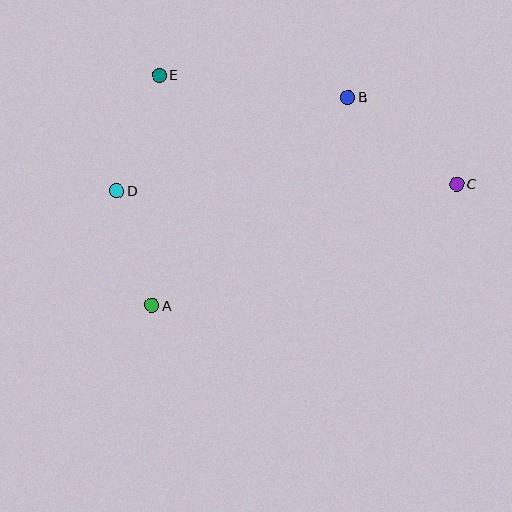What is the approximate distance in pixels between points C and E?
The distance between C and E is approximately 317 pixels.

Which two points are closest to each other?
Points A and D are closest to each other.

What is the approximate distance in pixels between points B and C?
The distance between B and C is approximately 139 pixels.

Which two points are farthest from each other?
Points C and D are farthest from each other.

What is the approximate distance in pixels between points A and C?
The distance between A and C is approximately 328 pixels.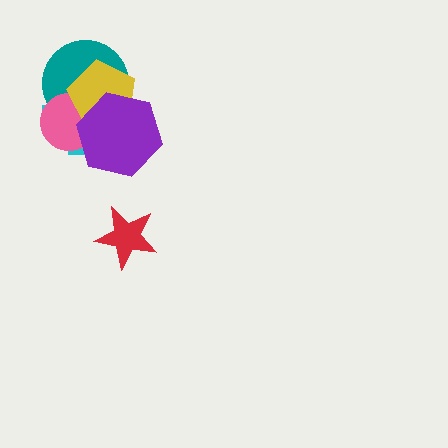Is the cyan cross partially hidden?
Yes, it is partially covered by another shape.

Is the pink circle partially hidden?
Yes, it is partially covered by another shape.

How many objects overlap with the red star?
0 objects overlap with the red star.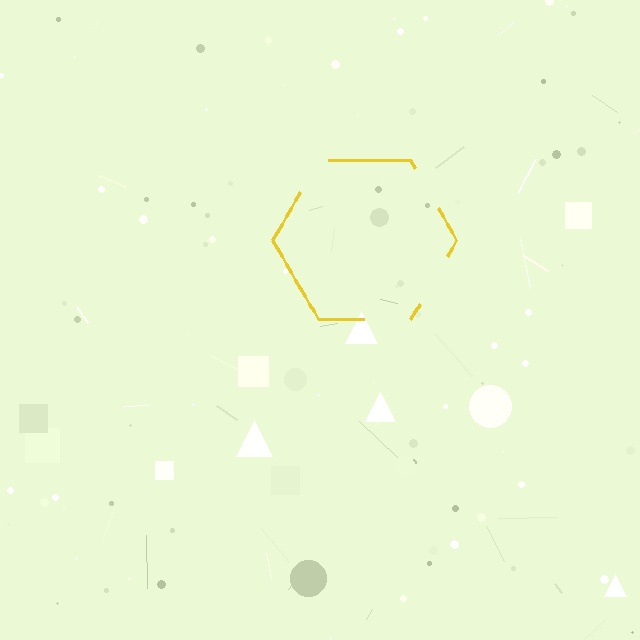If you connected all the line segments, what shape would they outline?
They would outline a hexagon.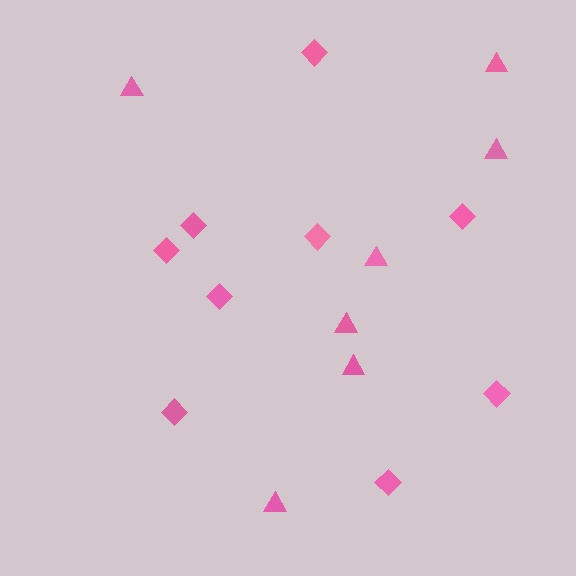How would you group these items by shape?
There are 2 groups: one group of triangles (7) and one group of diamonds (9).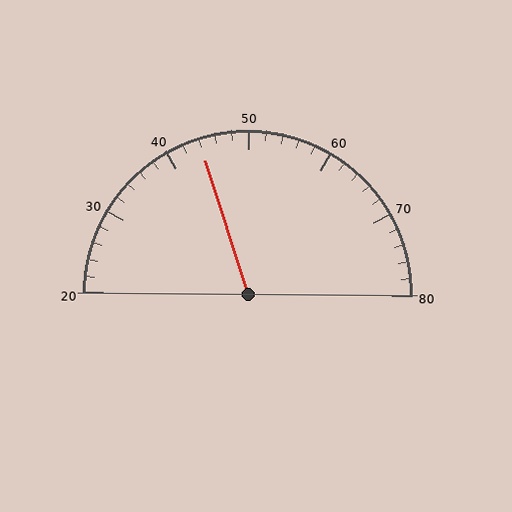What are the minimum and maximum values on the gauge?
The gauge ranges from 20 to 80.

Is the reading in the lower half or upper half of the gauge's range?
The reading is in the lower half of the range (20 to 80).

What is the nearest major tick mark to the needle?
The nearest major tick mark is 40.